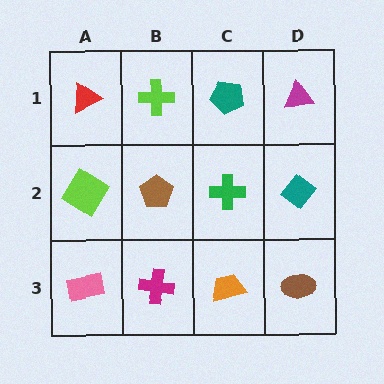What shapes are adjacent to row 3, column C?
A green cross (row 2, column C), a magenta cross (row 3, column B), a brown ellipse (row 3, column D).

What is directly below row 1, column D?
A teal diamond.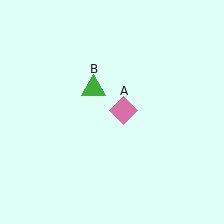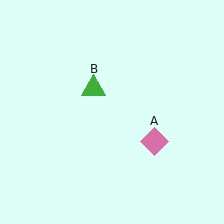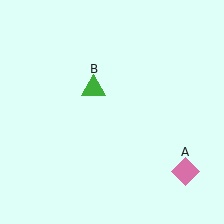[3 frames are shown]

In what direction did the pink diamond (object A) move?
The pink diamond (object A) moved down and to the right.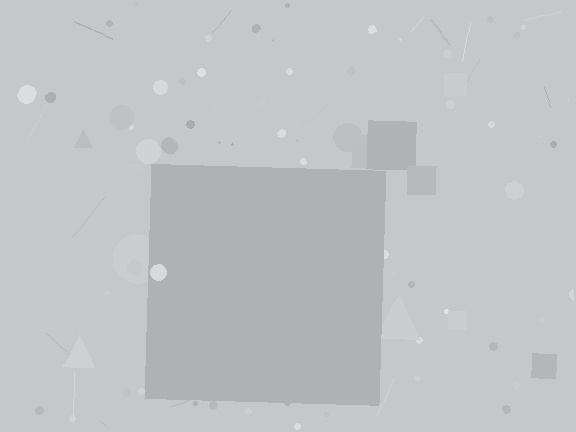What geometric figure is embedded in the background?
A square is embedded in the background.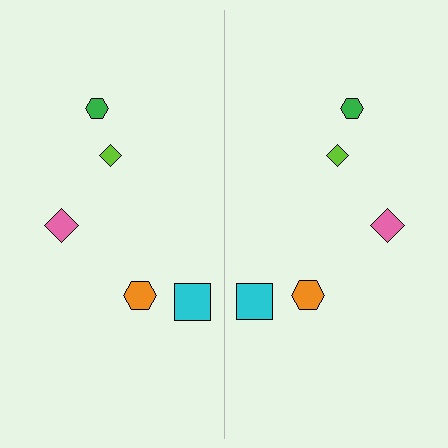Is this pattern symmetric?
Yes, this pattern has bilateral (reflection) symmetry.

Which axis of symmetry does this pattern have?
The pattern has a vertical axis of symmetry running through the center of the image.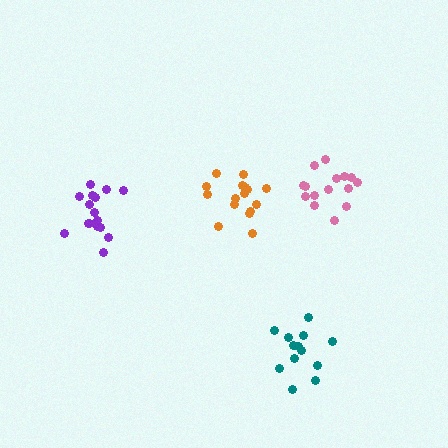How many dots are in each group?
Group 1: 13 dots, Group 2: 16 dots, Group 3: 16 dots, Group 4: 15 dots (60 total).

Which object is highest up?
The pink cluster is topmost.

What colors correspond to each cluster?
The clusters are colored: teal, purple, orange, pink.